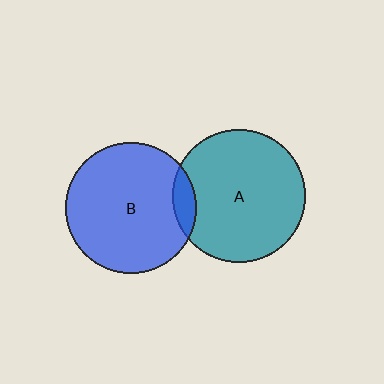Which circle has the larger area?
Circle A (teal).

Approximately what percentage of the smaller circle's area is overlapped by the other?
Approximately 10%.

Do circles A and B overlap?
Yes.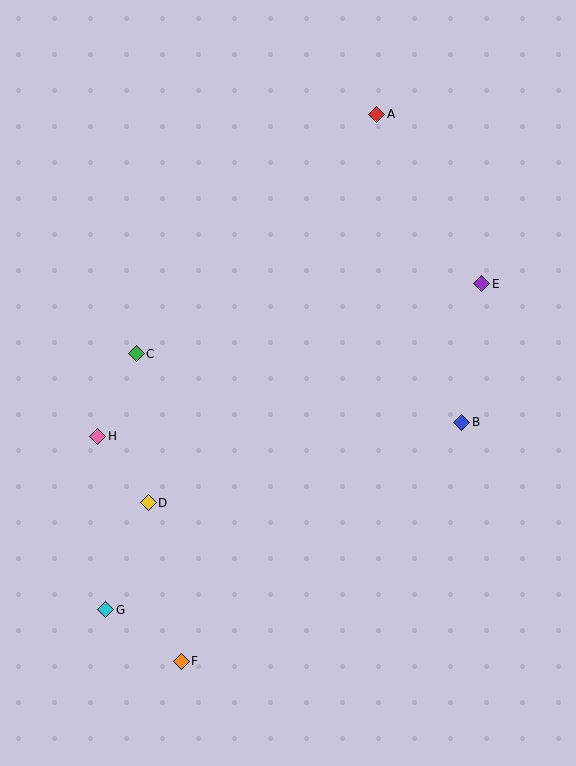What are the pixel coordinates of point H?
Point H is at (98, 436).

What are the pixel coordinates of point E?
Point E is at (482, 284).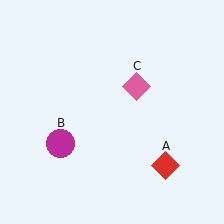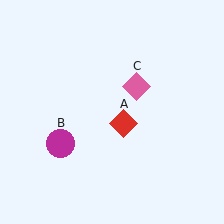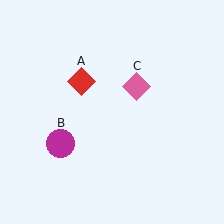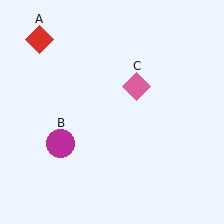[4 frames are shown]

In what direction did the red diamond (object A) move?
The red diamond (object A) moved up and to the left.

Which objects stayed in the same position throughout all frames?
Magenta circle (object B) and pink diamond (object C) remained stationary.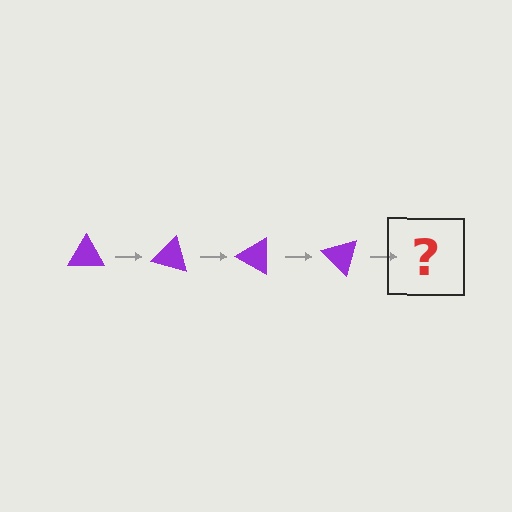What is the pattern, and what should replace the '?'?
The pattern is that the triangle rotates 15 degrees each step. The '?' should be a purple triangle rotated 60 degrees.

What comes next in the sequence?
The next element should be a purple triangle rotated 60 degrees.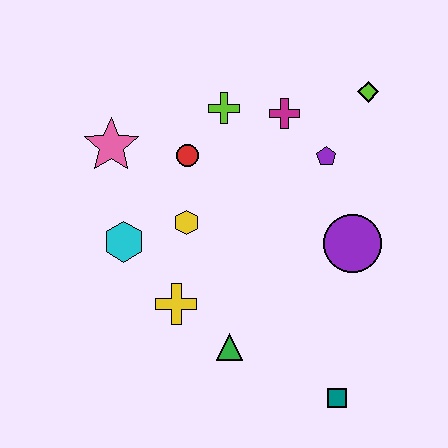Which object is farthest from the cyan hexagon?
The lime diamond is farthest from the cyan hexagon.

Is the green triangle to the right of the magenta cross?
No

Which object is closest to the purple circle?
The purple pentagon is closest to the purple circle.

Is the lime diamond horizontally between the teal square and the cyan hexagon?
No